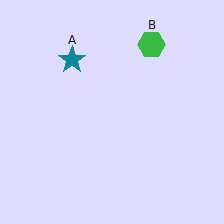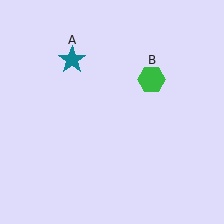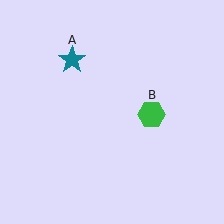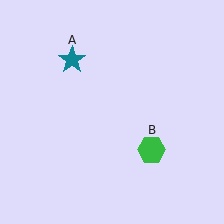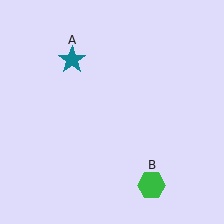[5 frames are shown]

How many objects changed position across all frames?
1 object changed position: green hexagon (object B).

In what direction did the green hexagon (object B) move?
The green hexagon (object B) moved down.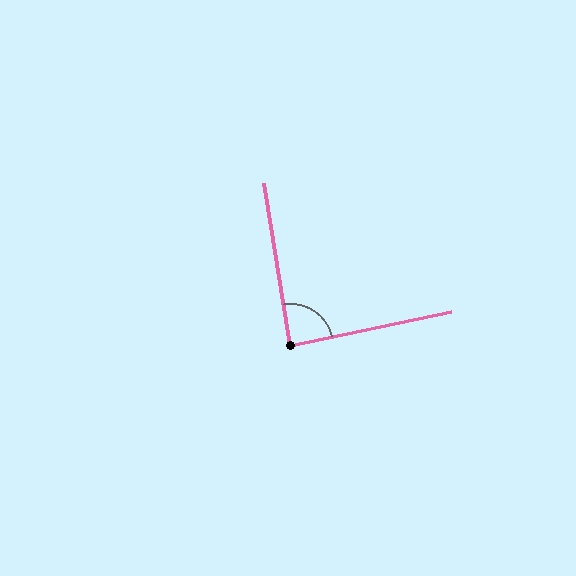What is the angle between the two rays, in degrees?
Approximately 87 degrees.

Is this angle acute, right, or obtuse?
It is approximately a right angle.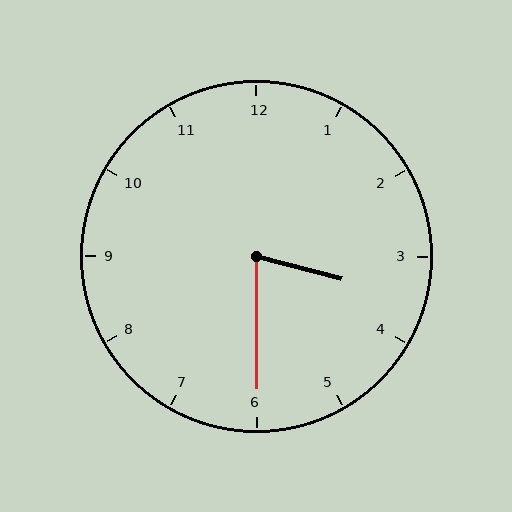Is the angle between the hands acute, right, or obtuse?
It is acute.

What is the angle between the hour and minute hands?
Approximately 75 degrees.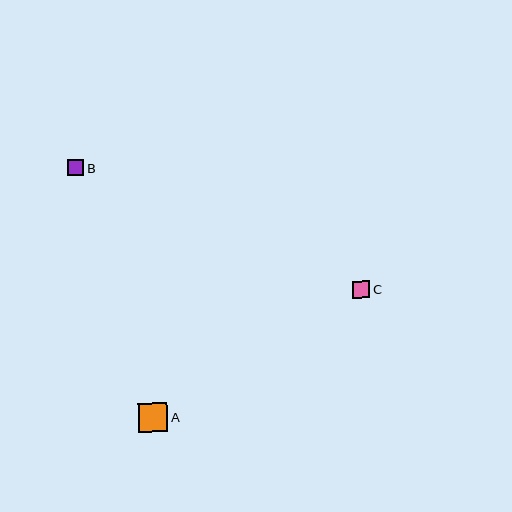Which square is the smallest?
Square B is the smallest with a size of approximately 16 pixels.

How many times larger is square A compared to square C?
Square A is approximately 1.7 times the size of square C.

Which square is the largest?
Square A is the largest with a size of approximately 29 pixels.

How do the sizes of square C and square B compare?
Square C and square B are approximately the same size.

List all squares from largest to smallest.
From largest to smallest: A, C, B.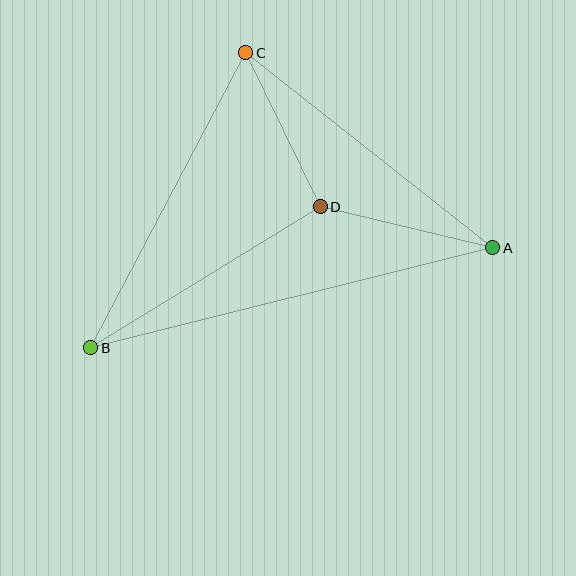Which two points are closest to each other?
Points C and D are closest to each other.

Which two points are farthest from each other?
Points A and B are farthest from each other.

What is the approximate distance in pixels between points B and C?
The distance between B and C is approximately 333 pixels.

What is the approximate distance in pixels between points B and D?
The distance between B and D is approximately 269 pixels.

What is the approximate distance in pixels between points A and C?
The distance between A and C is approximately 315 pixels.